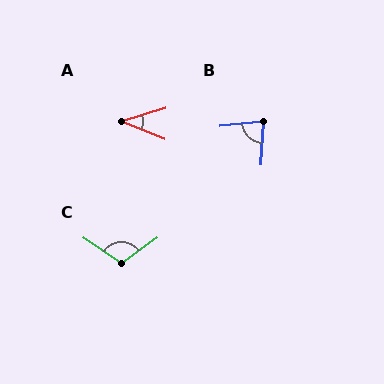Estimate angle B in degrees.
Approximately 80 degrees.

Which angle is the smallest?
A, at approximately 38 degrees.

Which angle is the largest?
C, at approximately 110 degrees.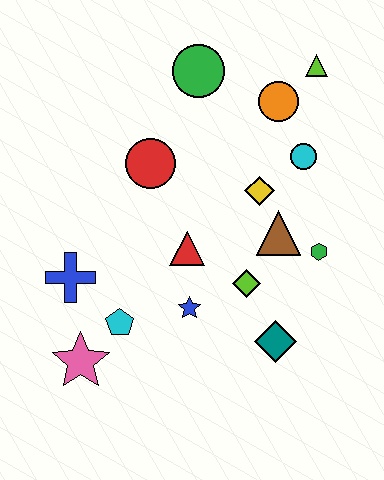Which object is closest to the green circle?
The orange circle is closest to the green circle.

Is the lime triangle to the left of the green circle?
No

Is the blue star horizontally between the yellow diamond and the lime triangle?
No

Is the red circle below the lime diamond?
No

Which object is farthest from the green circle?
The pink star is farthest from the green circle.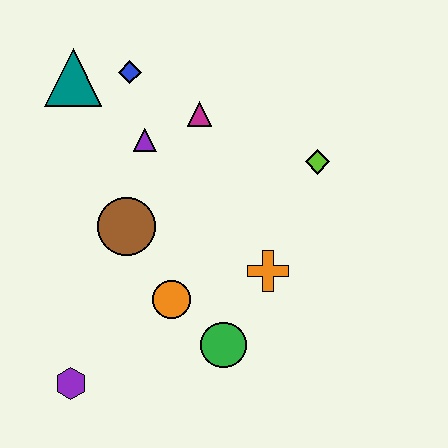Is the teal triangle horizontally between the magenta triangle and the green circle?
No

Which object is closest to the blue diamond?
The teal triangle is closest to the blue diamond.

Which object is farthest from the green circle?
The teal triangle is farthest from the green circle.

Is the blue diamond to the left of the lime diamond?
Yes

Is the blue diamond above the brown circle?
Yes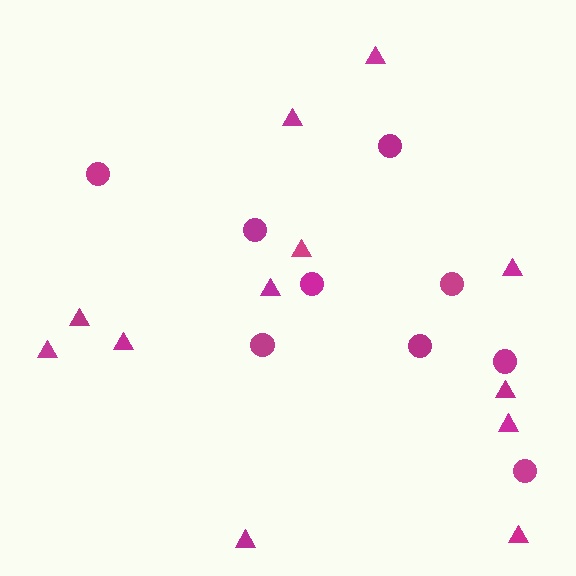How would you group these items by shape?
There are 2 groups: one group of circles (9) and one group of triangles (12).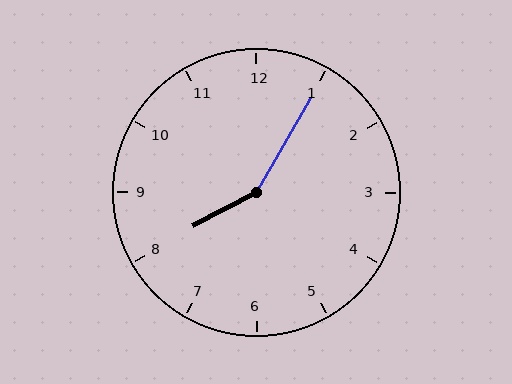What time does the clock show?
8:05.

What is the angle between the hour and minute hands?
Approximately 148 degrees.